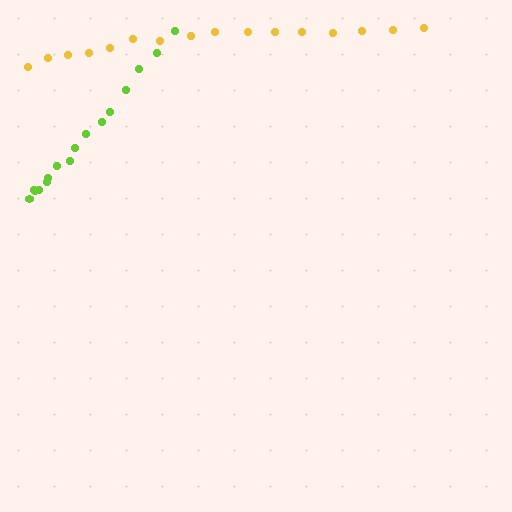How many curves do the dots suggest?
There are 2 distinct paths.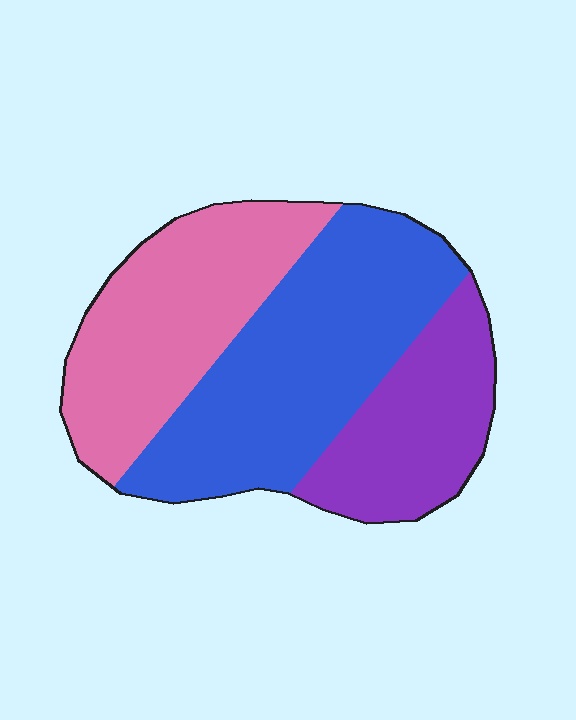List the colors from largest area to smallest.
From largest to smallest: blue, pink, purple.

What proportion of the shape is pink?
Pink covers around 35% of the shape.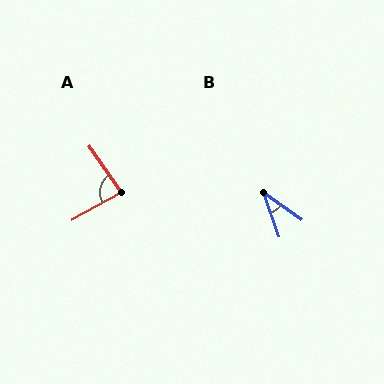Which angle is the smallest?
B, at approximately 35 degrees.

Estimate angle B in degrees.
Approximately 35 degrees.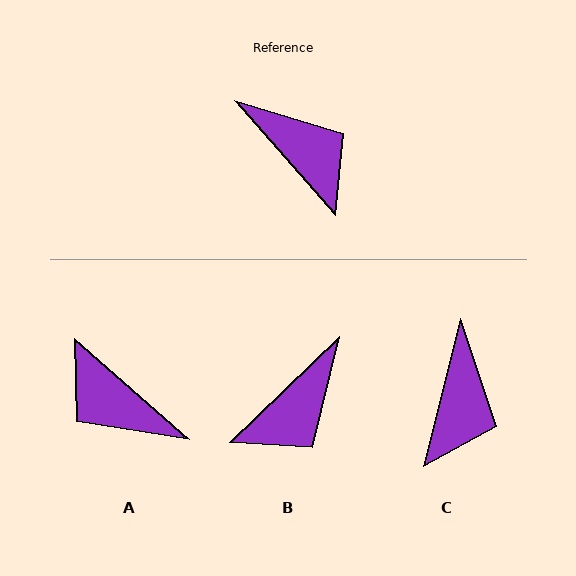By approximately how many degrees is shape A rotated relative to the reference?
Approximately 173 degrees clockwise.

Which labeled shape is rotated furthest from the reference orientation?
A, about 173 degrees away.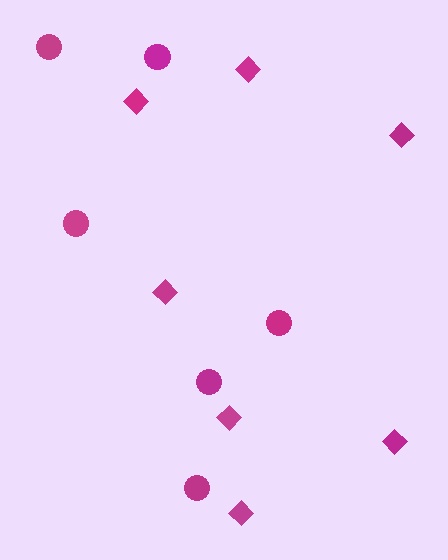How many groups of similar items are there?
There are 2 groups: one group of diamonds (7) and one group of circles (6).